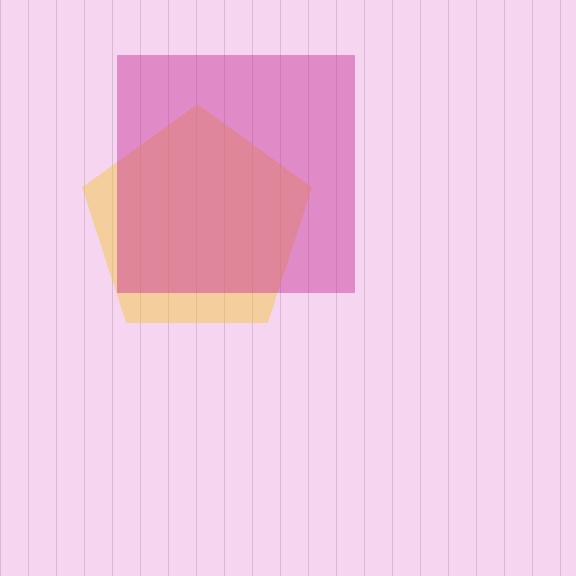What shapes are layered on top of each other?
The layered shapes are: a yellow pentagon, a magenta square.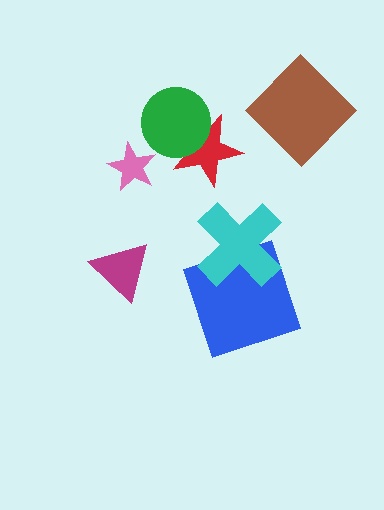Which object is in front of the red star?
The green circle is in front of the red star.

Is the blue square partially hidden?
Yes, it is partially covered by another shape.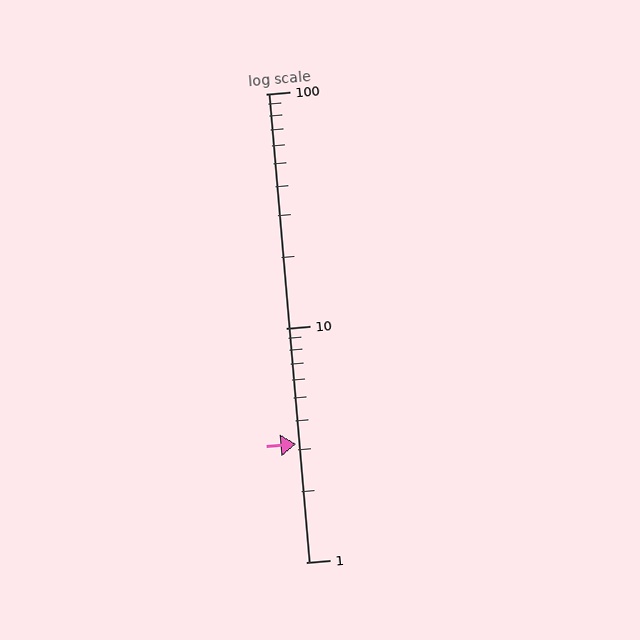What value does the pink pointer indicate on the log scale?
The pointer indicates approximately 3.2.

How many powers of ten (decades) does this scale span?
The scale spans 2 decades, from 1 to 100.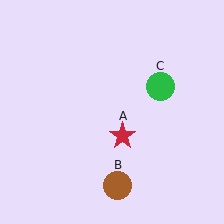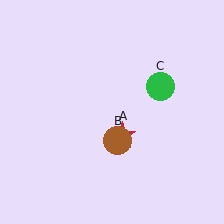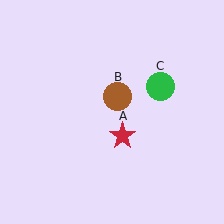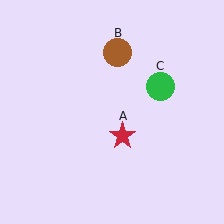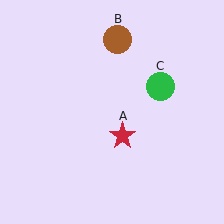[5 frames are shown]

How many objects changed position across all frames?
1 object changed position: brown circle (object B).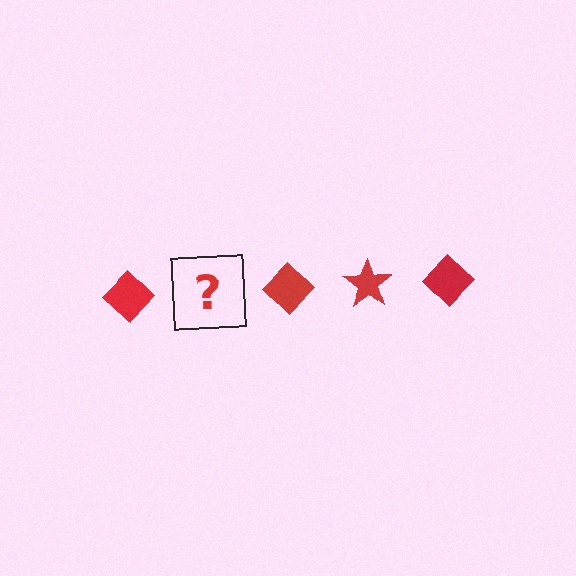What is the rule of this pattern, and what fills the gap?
The rule is that the pattern cycles through diamond, star shapes in red. The gap should be filled with a red star.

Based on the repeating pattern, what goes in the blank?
The blank should be a red star.